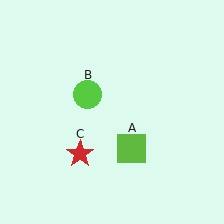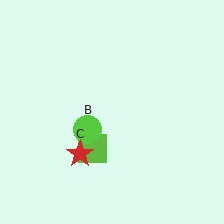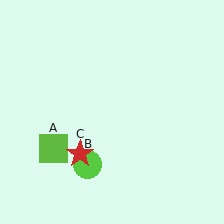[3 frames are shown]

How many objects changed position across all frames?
2 objects changed position: lime square (object A), lime circle (object B).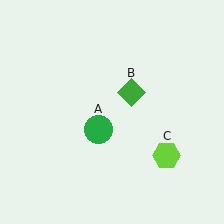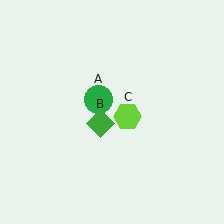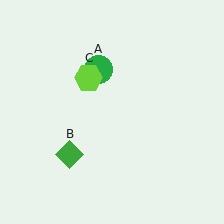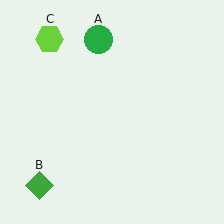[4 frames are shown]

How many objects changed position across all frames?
3 objects changed position: green circle (object A), green diamond (object B), lime hexagon (object C).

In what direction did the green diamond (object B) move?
The green diamond (object B) moved down and to the left.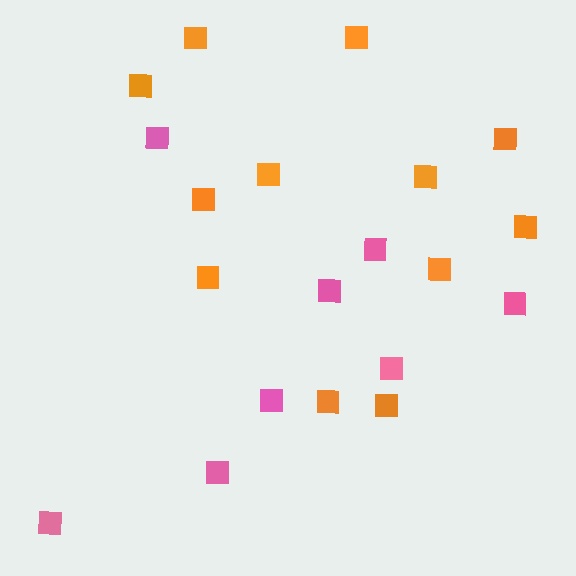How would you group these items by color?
There are 2 groups: one group of orange squares (12) and one group of pink squares (8).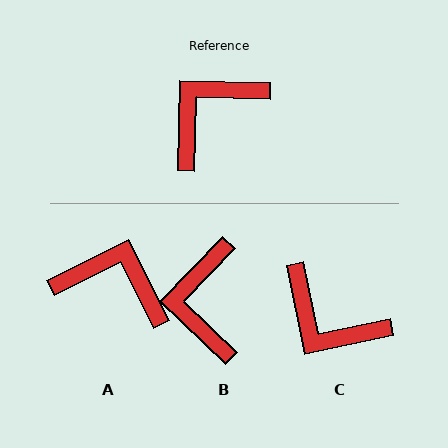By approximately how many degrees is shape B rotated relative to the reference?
Approximately 47 degrees counter-clockwise.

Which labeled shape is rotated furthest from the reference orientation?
C, about 103 degrees away.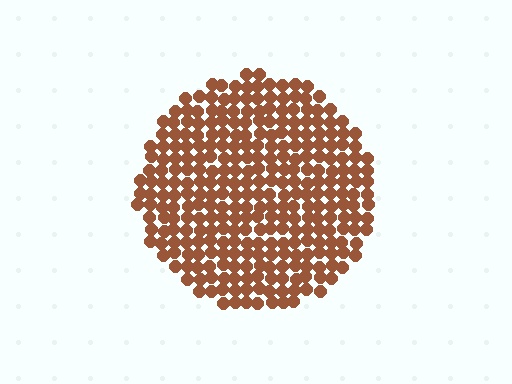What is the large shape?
The large shape is a circle.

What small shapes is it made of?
It is made of small circles.